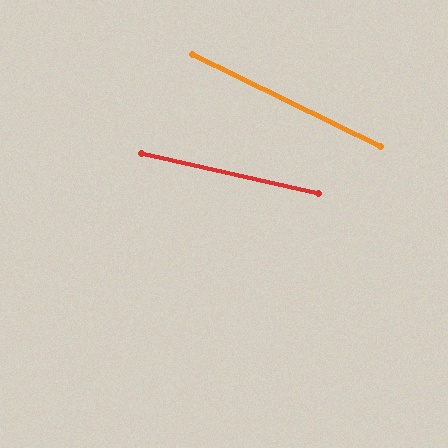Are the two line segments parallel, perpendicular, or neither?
Neither parallel nor perpendicular — they differ by about 13°.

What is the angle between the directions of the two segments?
Approximately 13 degrees.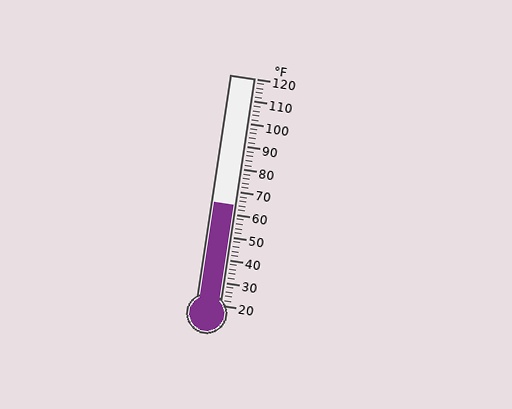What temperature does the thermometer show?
The thermometer shows approximately 64°F.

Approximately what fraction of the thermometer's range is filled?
The thermometer is filled to approximately 45% of its range.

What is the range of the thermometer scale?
The thermometer scale ranges from 20°F to 120°F.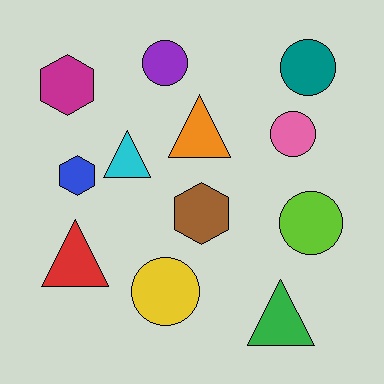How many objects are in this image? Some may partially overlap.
There are 12 objects.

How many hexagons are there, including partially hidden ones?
There are 3 hexagons.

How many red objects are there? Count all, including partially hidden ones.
There is 1 red object.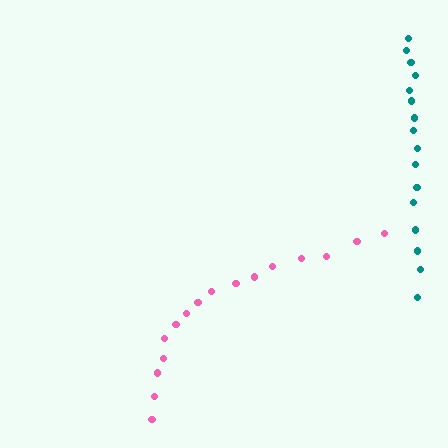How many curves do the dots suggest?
There are 2 distinct paths.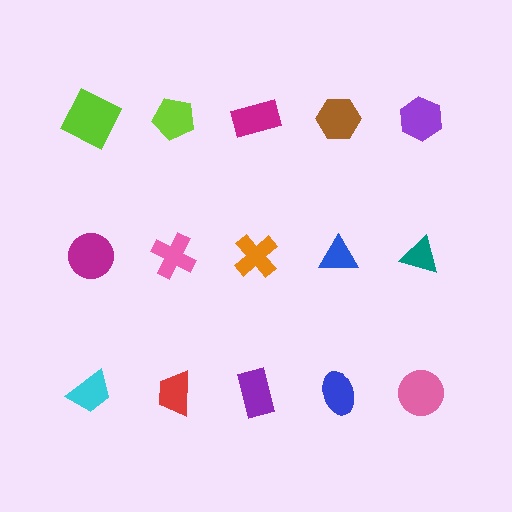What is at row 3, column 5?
A pink circle.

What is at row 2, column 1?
A magenta circle.